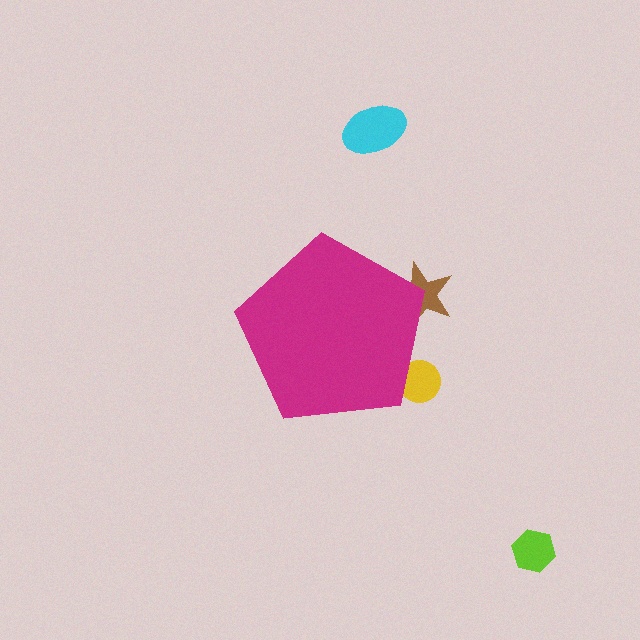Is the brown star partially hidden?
Yes, the brown star is partially hidden behind the magenta pentagon.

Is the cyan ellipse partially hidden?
No, the cyan ellipse is fully visible.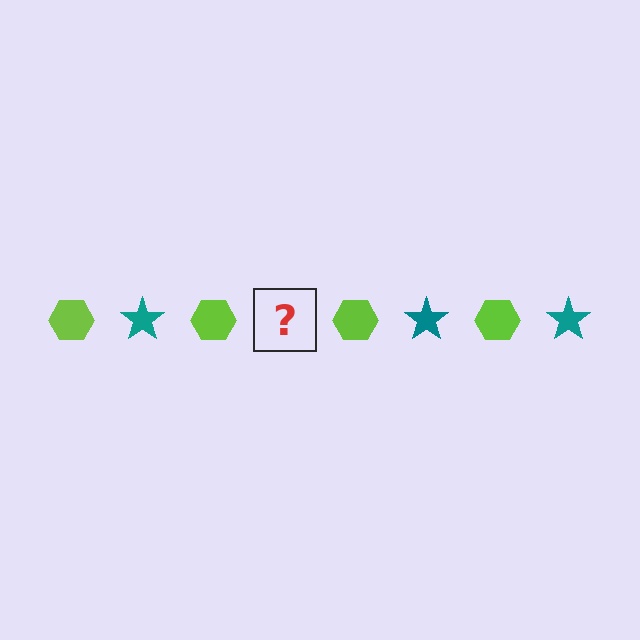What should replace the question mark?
The question mark should be replaced with a teal star.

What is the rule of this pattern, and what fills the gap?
The rule is that the pattern alternates between lime hexagon and teal star. The gap should be filled with a teal star.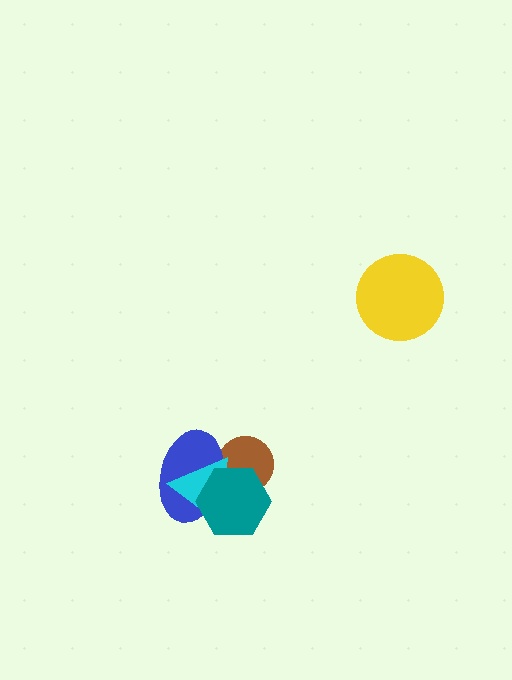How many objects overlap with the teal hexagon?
3 objects overlap with the teal hexagon.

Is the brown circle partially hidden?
Yes, it is partially covered by another shape.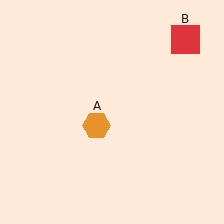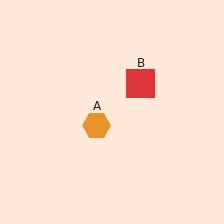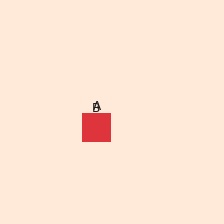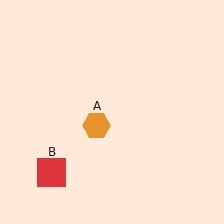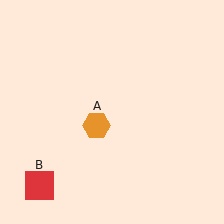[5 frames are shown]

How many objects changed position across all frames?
1 object changed position: red square (object B).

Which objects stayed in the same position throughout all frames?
Orange hexagon (object A) remained stationary.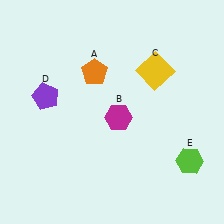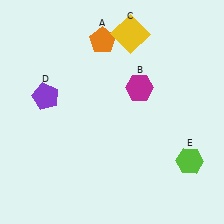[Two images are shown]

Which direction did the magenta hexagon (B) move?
The magenta hexagon (B) moved up.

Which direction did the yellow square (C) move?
The yellow square (C) moved up.